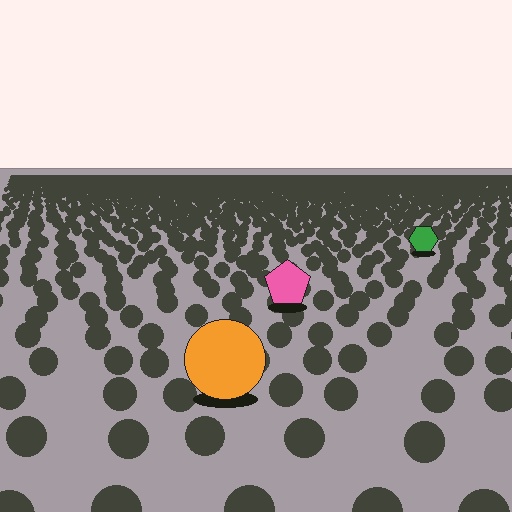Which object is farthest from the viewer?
The green hexagon is farthest from the viewer. It appears smaller and the ground texture around it is denser.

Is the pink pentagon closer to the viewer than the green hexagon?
Yes. The pink pentagon is closer — you can tell from the texture gradient: the ground texture is coarser near it.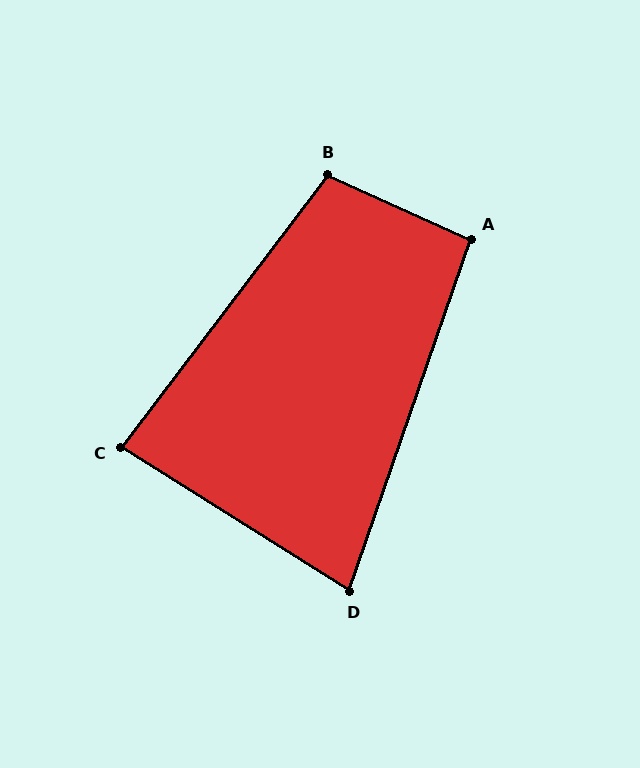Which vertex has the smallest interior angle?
D, at approximately 77 degrees.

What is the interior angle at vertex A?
Approximately 95 degrees (obtuse).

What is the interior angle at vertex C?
Approximately 85 degrees (acute).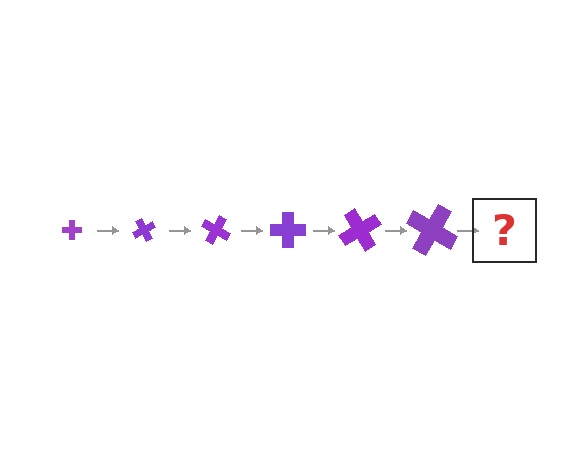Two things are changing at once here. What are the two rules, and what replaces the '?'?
The two rules are that the cross grows larger each step and it rotates 60 degrees each step. The '?' should be a cross, larger than the previous one and rotated 360 degrees from the start.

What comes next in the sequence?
The next element should be a cross, larger than the previous one and rotated 360 degrees from the start.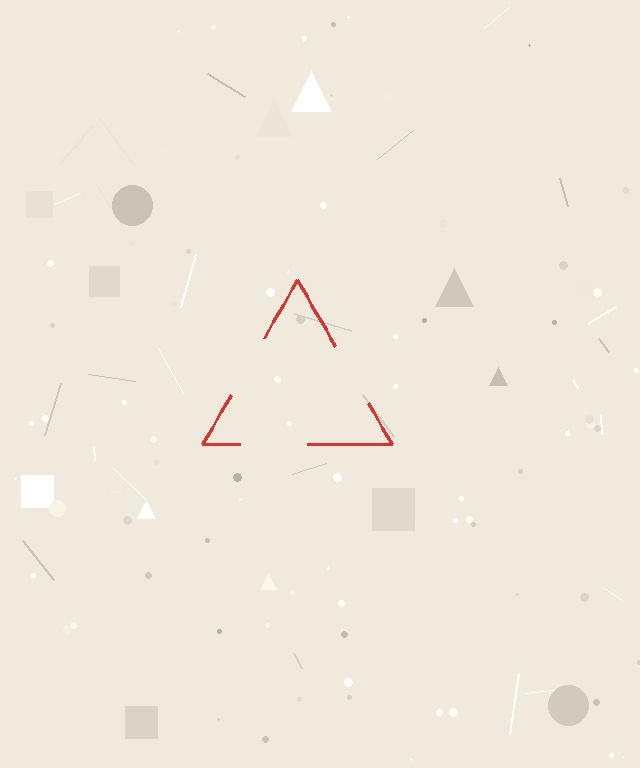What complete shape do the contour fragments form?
The contour fragments form a triangle.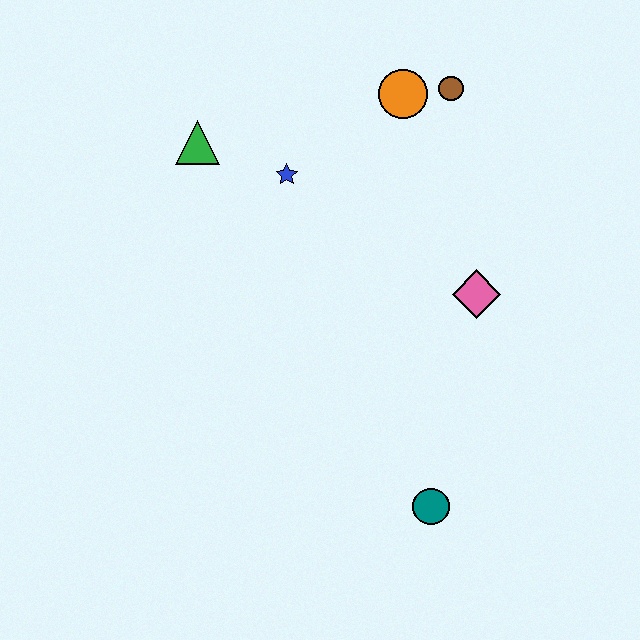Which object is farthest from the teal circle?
The green triangle is farthest from the teal circle.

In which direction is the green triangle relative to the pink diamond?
The green triangle is to the left of the pink diamond.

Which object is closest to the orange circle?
The brown circle is closest to the orange circle.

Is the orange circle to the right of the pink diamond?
No